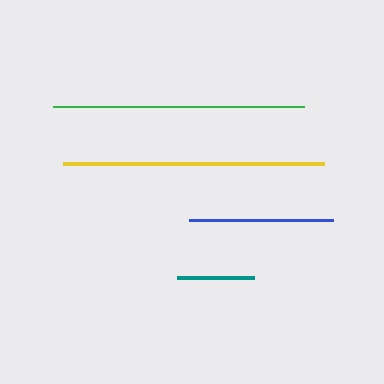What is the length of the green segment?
The green segment is approximately 250 pixels long.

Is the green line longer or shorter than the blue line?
The green line is longer than the blue line.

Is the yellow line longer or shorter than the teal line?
The yellow line is longer than the teal line.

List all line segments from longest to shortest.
From longest to shortest: yellow, green, blue, teal.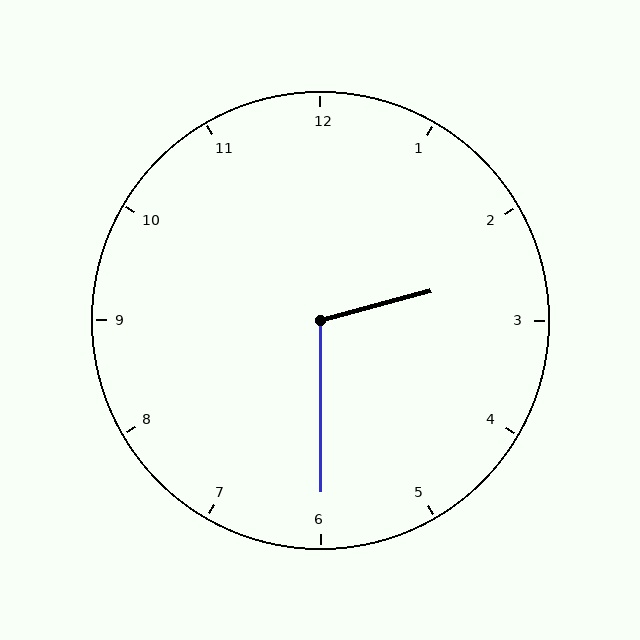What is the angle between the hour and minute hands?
Approximately 105 degrees.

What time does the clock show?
2:30.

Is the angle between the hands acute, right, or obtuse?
It is obtuse.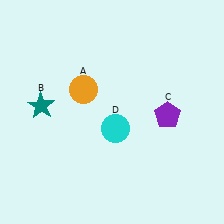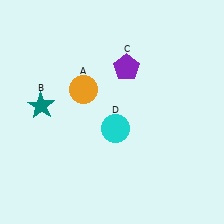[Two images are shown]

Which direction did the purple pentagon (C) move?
The purple pentagon (C) moved up.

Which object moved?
The purple pentagon (C) moved up.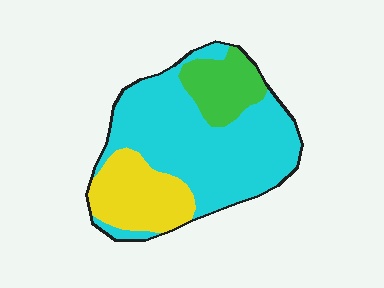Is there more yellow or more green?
Yellow.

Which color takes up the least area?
Green, at roughly 15%.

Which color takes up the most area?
Cyan, at roughly 60%.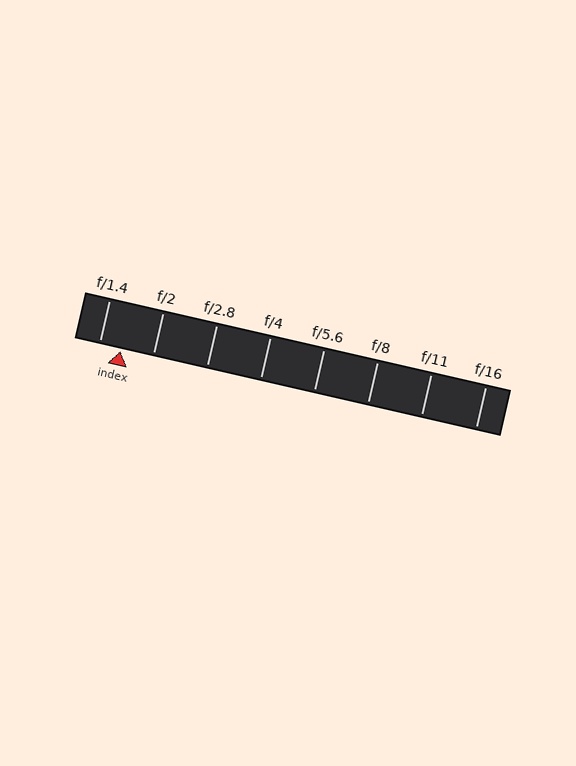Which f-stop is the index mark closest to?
The index mark is closest to f/1.4.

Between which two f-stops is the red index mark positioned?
The index mark is between f/1.4 and f/2.